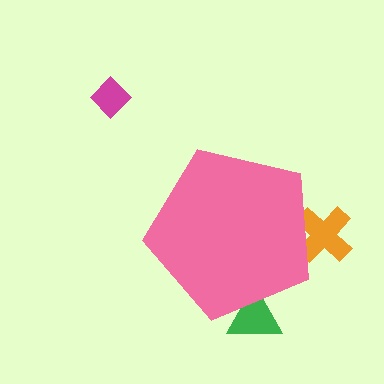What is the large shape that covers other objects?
A pink pentagon.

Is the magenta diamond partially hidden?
No, the magenta diamond is fully visible.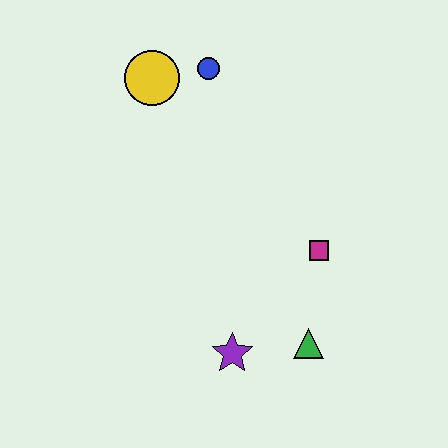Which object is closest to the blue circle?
The yellow circle is closest to the blue circle.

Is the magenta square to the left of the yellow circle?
No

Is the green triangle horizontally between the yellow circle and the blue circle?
No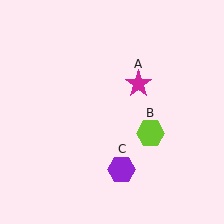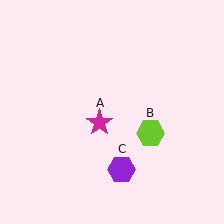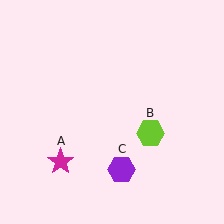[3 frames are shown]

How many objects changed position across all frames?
1 object changed position: magenta star (object A).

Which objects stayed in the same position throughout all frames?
Lime hexagon (object B) and purple hexagon (object C) remained stationary.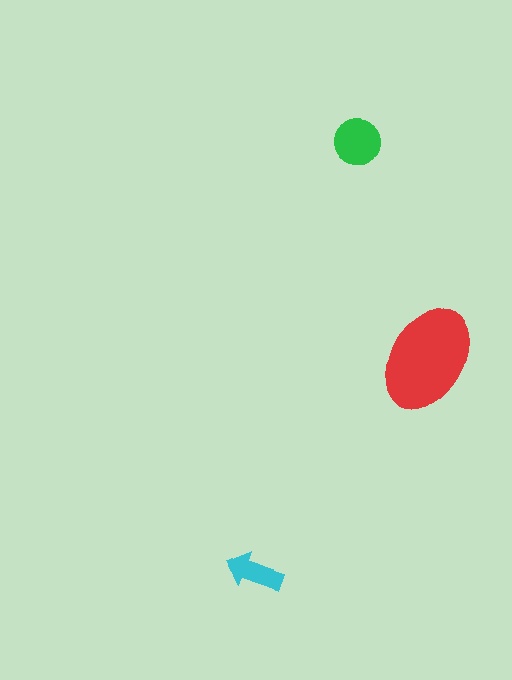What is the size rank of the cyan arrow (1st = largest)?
3rd.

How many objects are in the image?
There are 3 objects in the image.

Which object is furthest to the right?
The red ellipse is rightmost.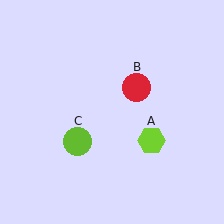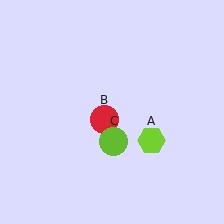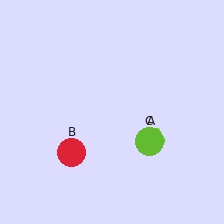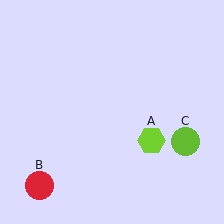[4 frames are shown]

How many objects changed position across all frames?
2 objects changed position: red circle (object B), lime circle (object C).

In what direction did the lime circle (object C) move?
The lime circle (object C) moved right.